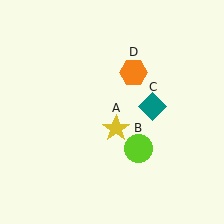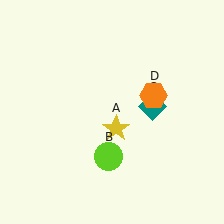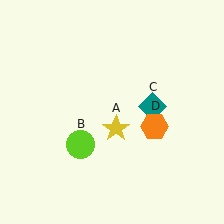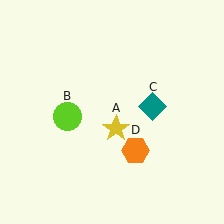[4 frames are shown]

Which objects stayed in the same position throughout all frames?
Yellow star (object A) and teal diamond (object C) remained stationary.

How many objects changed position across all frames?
2 objects changed position: lime circle (object B), orange hexagon (object D).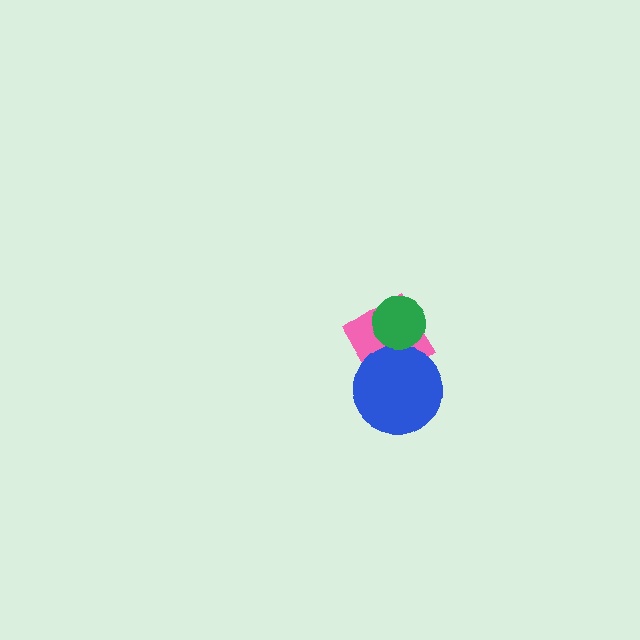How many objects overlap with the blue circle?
1 object overlaps with the blue circle.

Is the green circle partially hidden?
No, no other shape covers it.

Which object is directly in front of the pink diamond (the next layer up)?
The blue circle is directly in front of the pink diamond.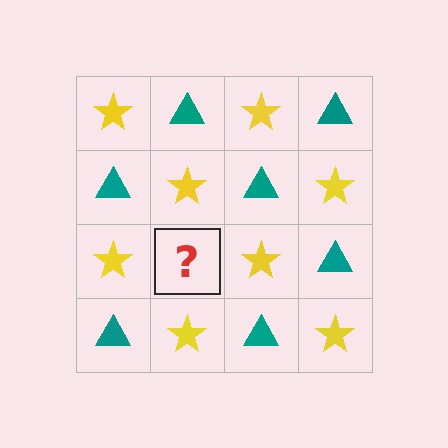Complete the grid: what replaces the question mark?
The question mark should be replaced with a teal triangle.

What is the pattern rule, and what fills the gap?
The rule is that it alternates yellow star and teal triangle in a checkerboard pattern. The gap should be filled with a teal triangle.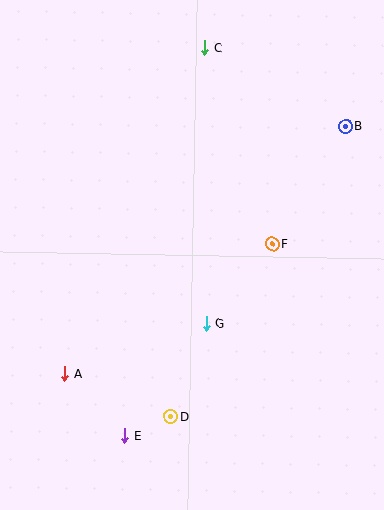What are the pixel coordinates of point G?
Point G is at (206, 323).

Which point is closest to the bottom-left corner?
Point E is closest to the bottom-left corner.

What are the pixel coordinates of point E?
Point E is at (124, 435).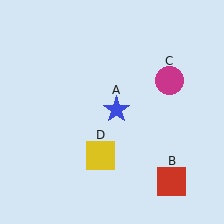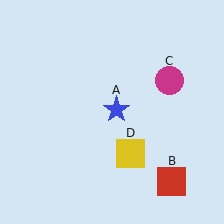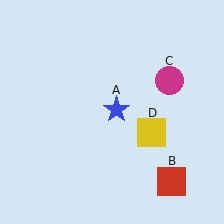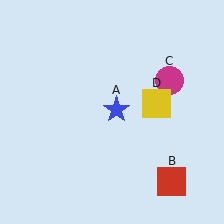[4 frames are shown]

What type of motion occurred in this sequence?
The yellow square (object D) rotated counterclockwise around the center of the scene.